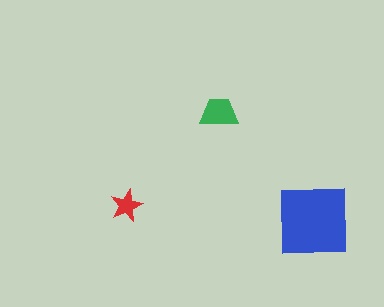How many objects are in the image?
There are 3 objects in the image.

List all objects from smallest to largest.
The red star, the green trapezoid, the blue square.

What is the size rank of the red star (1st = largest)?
3rd.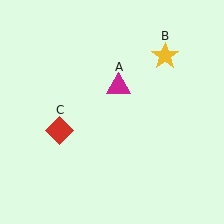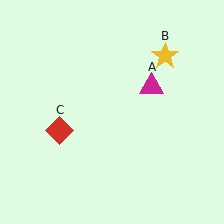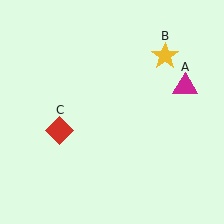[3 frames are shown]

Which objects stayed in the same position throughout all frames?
Yellow star (object B) and red diamond (object C) remained stationary.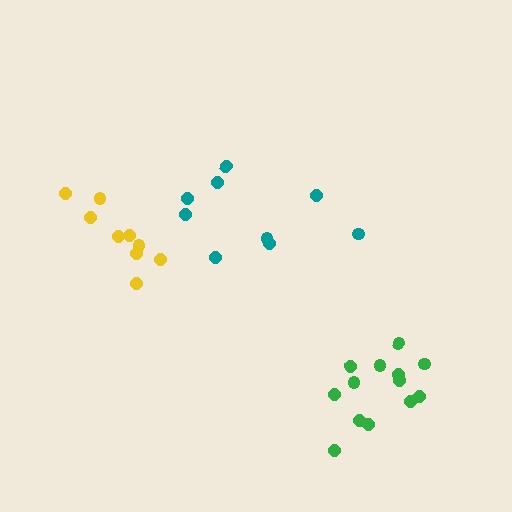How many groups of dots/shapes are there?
There are 3 groups.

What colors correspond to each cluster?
The clusters are colored: green, yellow, teal.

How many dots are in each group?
Group 1: 13 dots, Group 2: 9 dots, Group 3: 9 dots (31 total).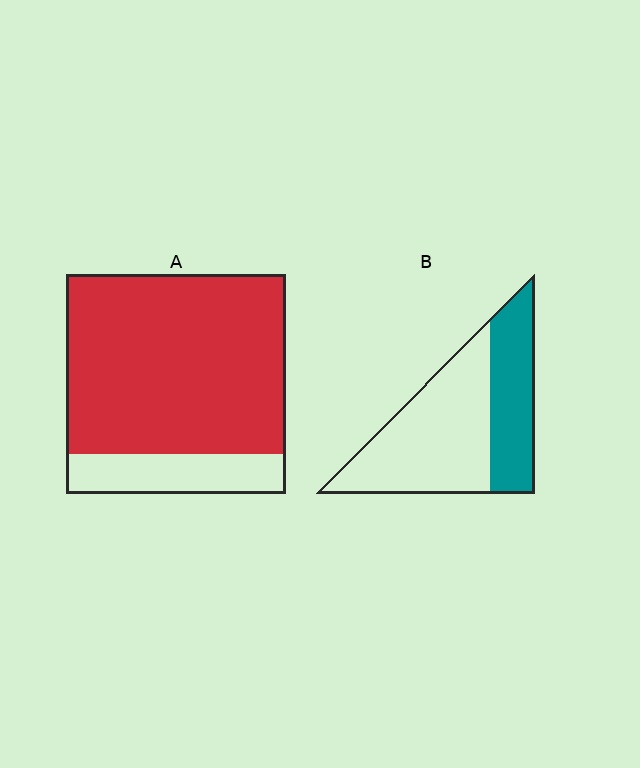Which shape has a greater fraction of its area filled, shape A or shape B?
Shape A.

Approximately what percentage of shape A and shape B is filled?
A is approximately 80% and B is approximately 35%.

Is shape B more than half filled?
No.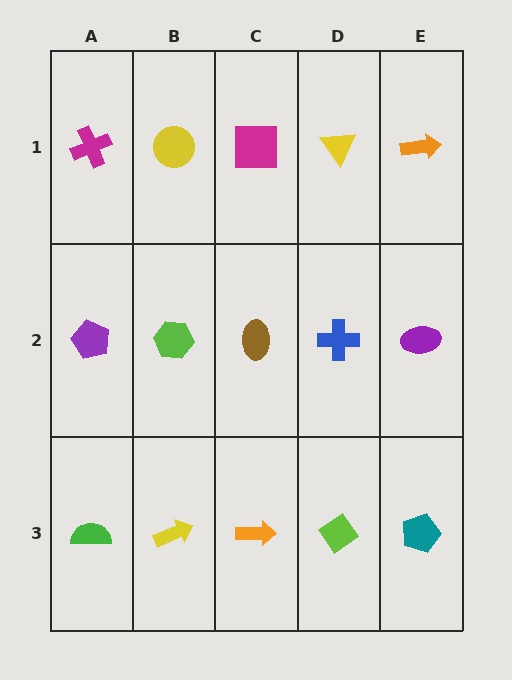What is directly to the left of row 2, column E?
A blue cross.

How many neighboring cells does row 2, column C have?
4.